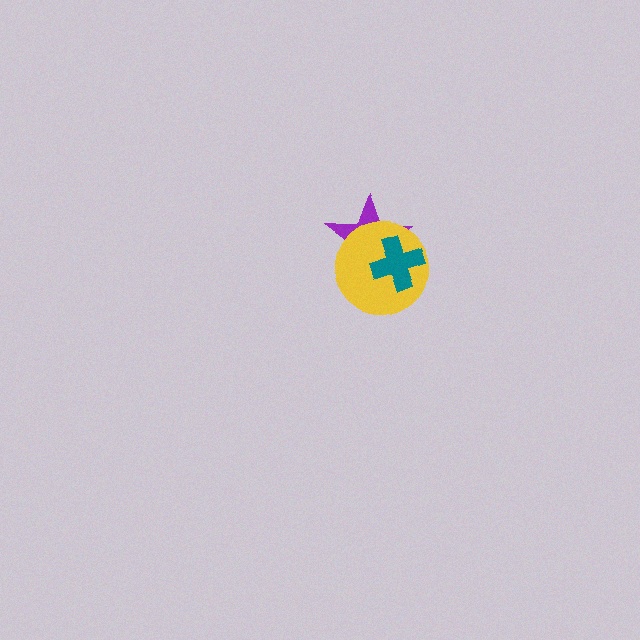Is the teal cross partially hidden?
No, no other shape covers it.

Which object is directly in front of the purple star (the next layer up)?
The yellow circle is directly in front of the purple star.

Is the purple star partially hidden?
Yes, it is partially covered by another shape.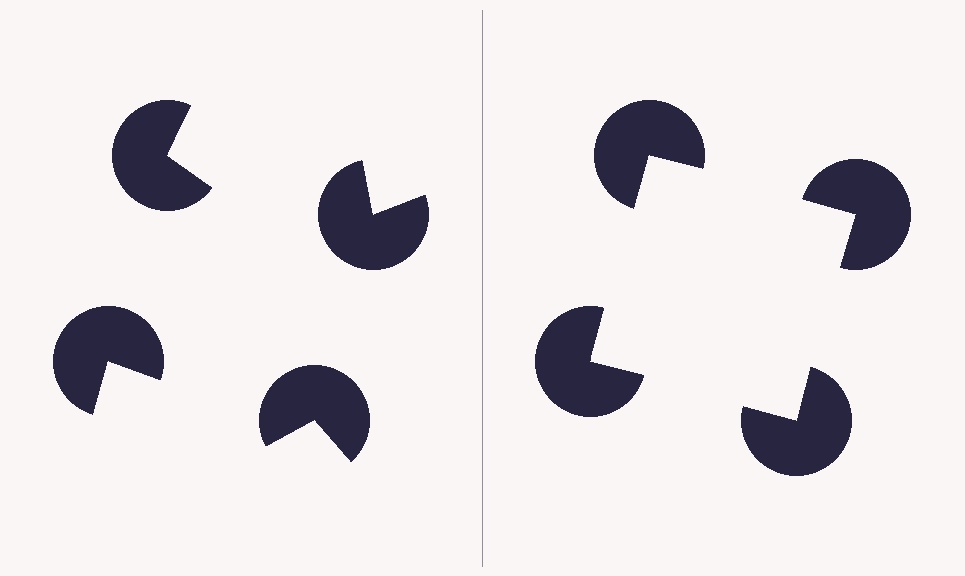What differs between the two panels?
The pac-man discs are positioned identically on both sides; only the wedge orientations differ. On the right they align to a square; on the left they are misaligned.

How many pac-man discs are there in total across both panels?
8 — 4 on each side.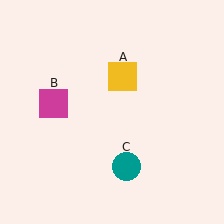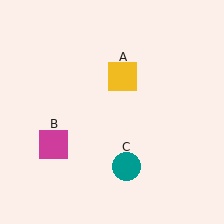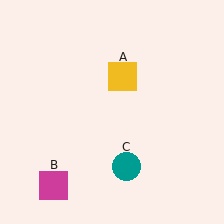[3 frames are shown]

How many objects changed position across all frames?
1 object changed position: magenta square (object B).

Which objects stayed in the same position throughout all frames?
Yellow square (object A) and teal circle (object C) remained stationary.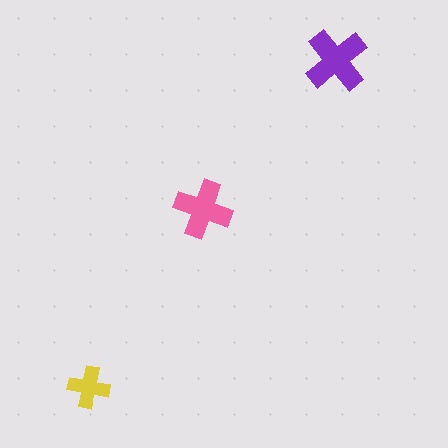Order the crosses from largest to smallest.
the purple one, the pink one, the yellow one.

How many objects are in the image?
There are 3 objects in the image.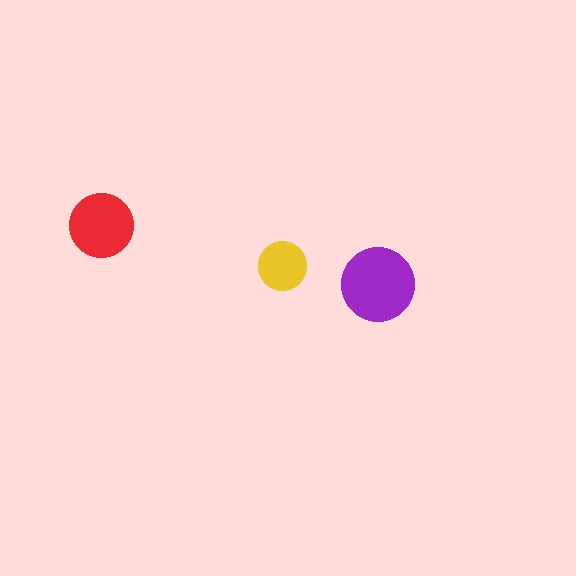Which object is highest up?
The red circle is topmost.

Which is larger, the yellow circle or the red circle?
The red one.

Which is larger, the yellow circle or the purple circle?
The purple one.